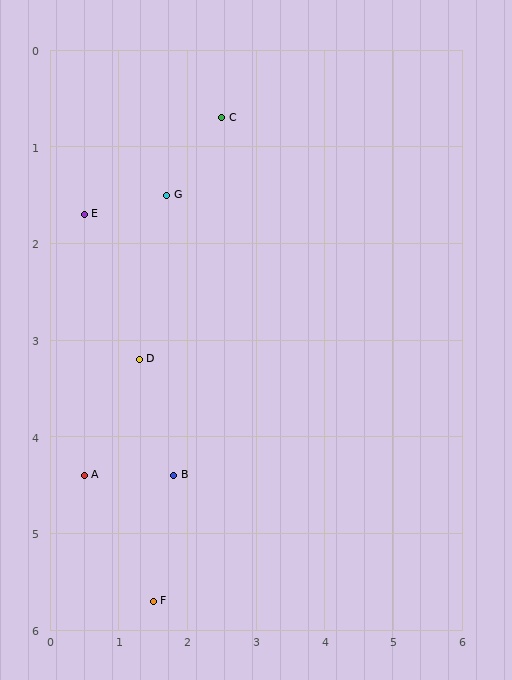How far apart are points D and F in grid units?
Points D and F are about 2.5 grid units apart.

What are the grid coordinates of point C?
Point C is at approximately (2.5, 0.7).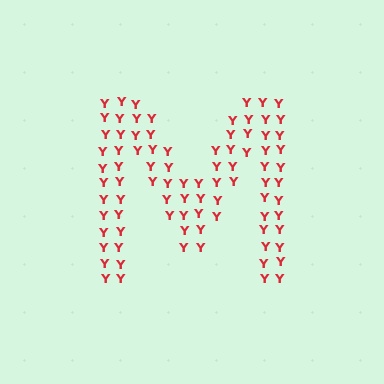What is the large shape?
The large shape is the letter M.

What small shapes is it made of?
It is made of small letter Y's.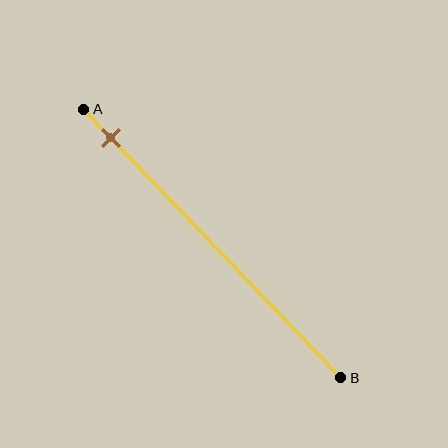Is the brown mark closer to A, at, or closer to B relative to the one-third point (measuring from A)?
The brown mark is closer to point A than the one-third point of segment AB.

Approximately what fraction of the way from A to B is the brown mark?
The brown mark is approximately 10% of the way from A to B.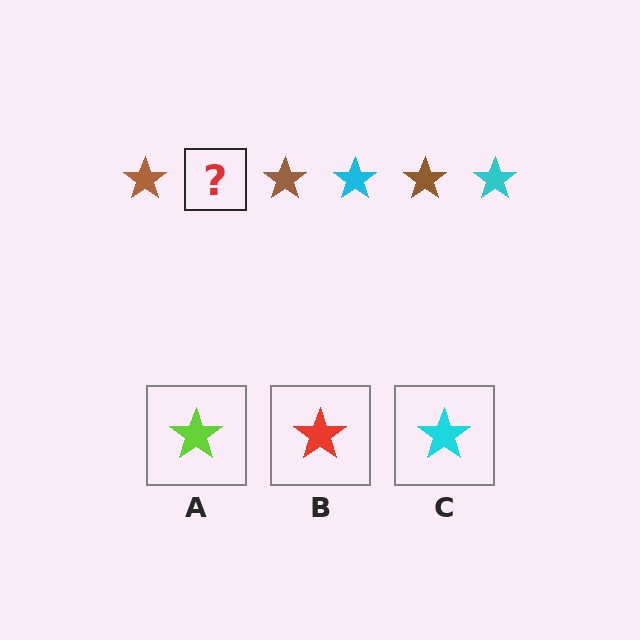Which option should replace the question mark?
Option C.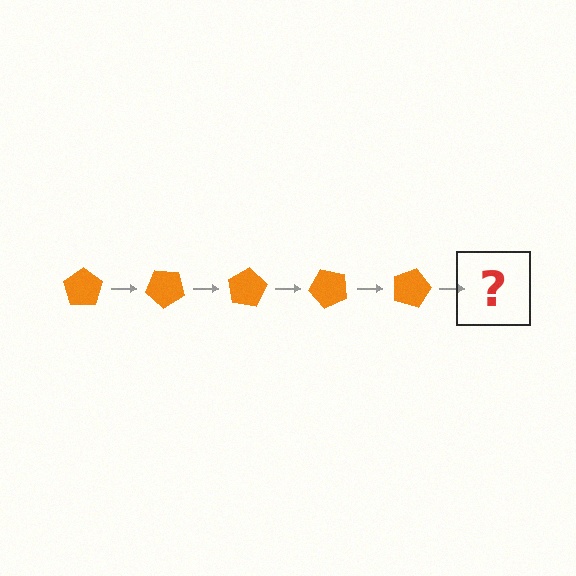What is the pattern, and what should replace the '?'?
The pattern is that the pentagon rotates 40 degrees each step. The '?' should be an orange pentagon rotated 200 degrees.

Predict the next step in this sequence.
The next step is an orange pentagon rotated 200 degrees.